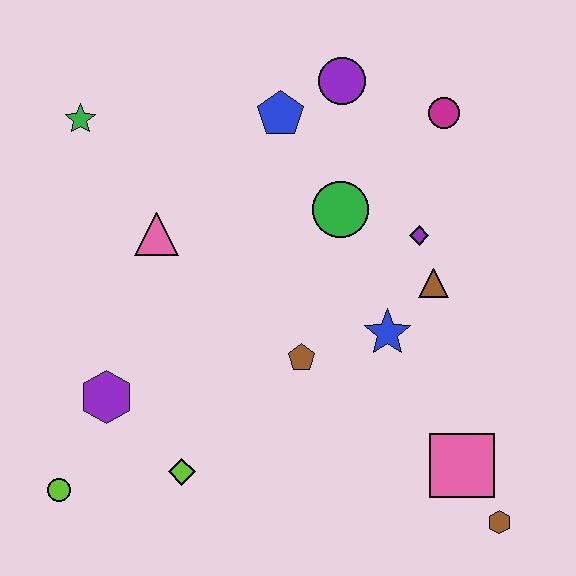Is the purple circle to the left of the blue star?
Yes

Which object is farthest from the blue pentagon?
The brown hexagon is farthest from the blue pentagon.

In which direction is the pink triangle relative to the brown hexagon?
The pink triangle is to the left of the brown hexagon.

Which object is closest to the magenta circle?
The purple circle is closest to the magenta circle.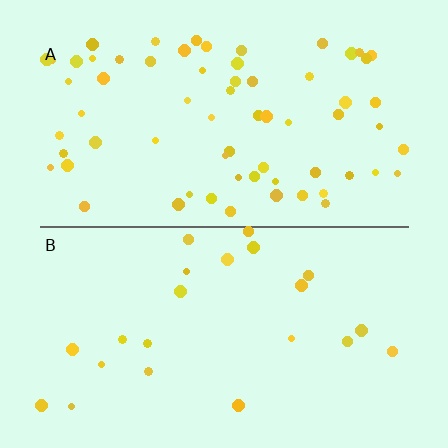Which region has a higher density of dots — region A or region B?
A (the top).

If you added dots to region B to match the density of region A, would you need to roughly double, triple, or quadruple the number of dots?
Approximately triple.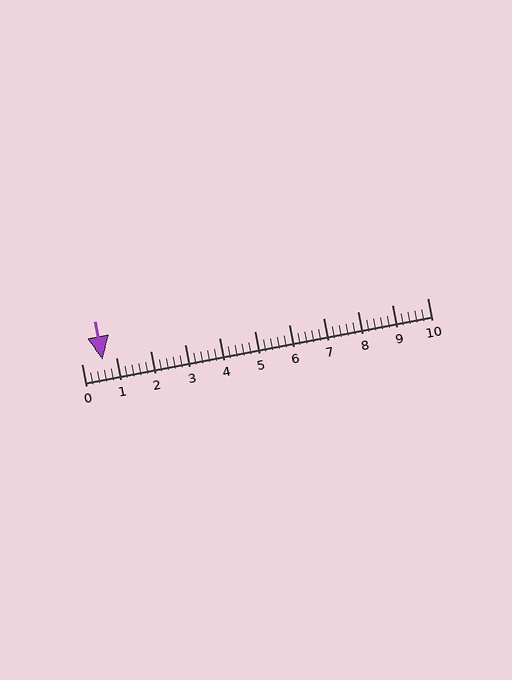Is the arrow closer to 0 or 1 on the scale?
The arrow is closer to 1.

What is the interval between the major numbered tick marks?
The major tick marks are spaced 1 units apart.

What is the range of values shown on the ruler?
The ruler shows values from 0 to 10.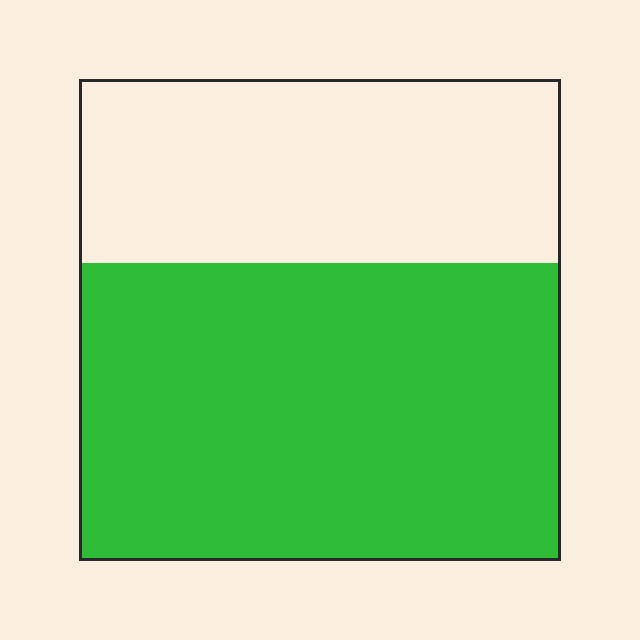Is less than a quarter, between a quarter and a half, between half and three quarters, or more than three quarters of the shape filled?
Between half and three quarters.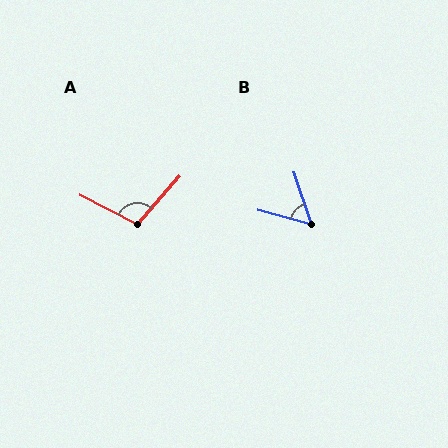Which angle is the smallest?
B, at approximately 57 degrees.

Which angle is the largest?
A, at approximately 104 degrees.